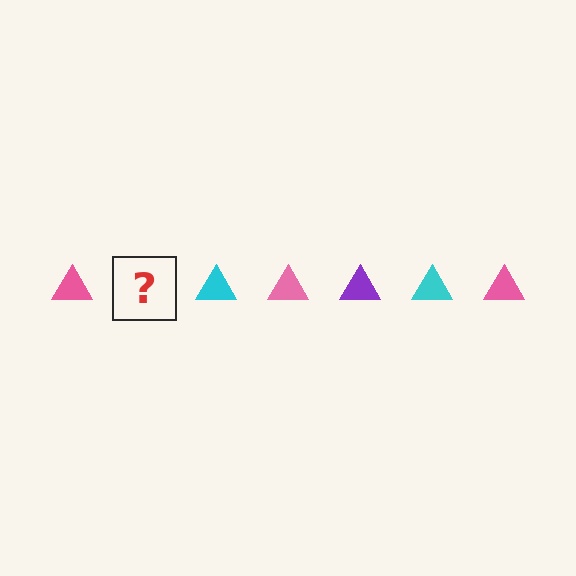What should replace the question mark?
The question mark should be replaced with a purple triangle.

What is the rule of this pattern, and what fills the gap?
The rule is that the pattern cycles through pink, purple, cyan triangles. The gap should be filled with a purple triangle.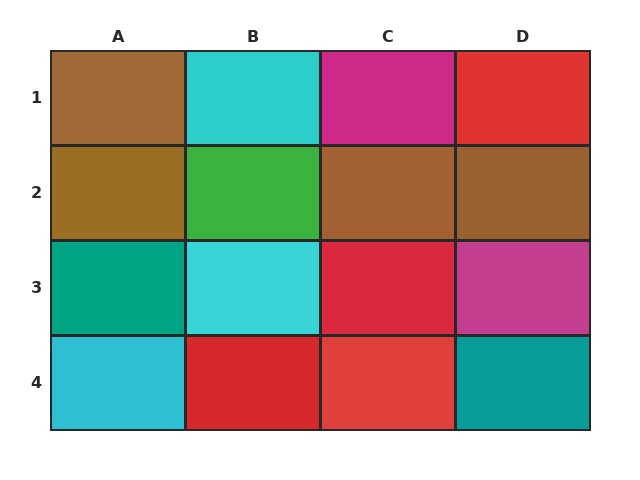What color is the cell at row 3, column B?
Cyan.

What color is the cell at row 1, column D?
Red.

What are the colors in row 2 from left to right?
Brown, green, brown, brown.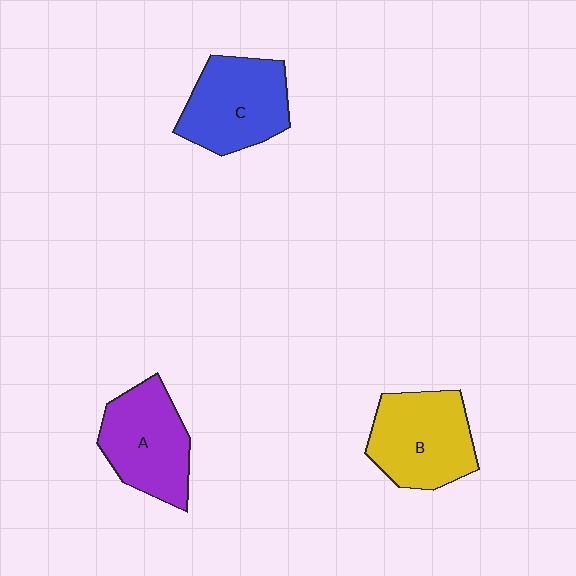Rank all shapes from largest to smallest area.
From largest to smallest: B (yellow), C (blue), A (purple).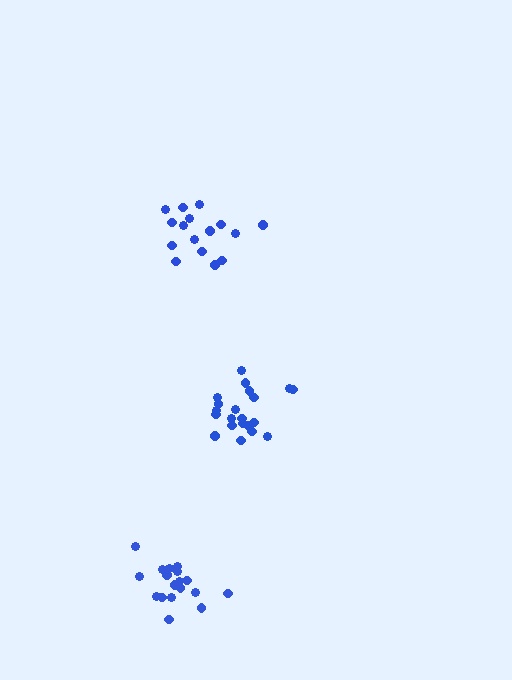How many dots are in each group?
Group 1: 18 dots, Group 2: 21 dots, Group 3: 16 dots (55 total).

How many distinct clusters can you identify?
There are 3 distinct clusters.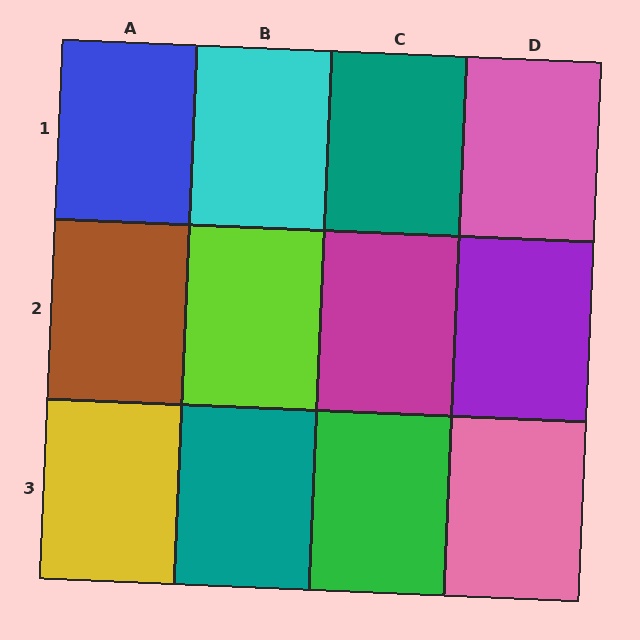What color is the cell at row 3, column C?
Green.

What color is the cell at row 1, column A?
Blue.